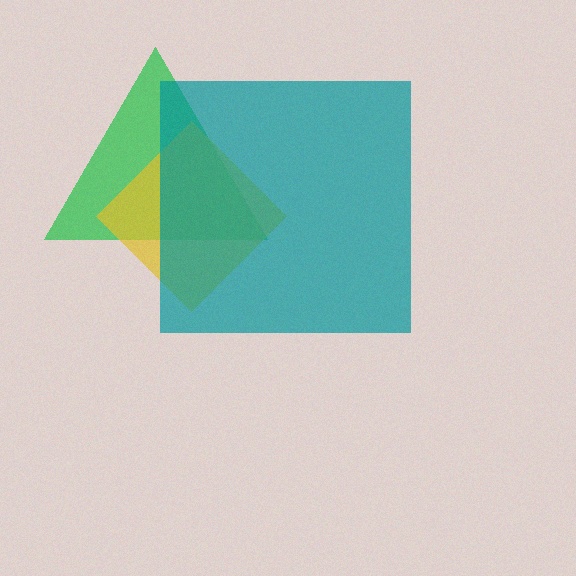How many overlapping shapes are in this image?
There are 3 overlapping shapes in the image.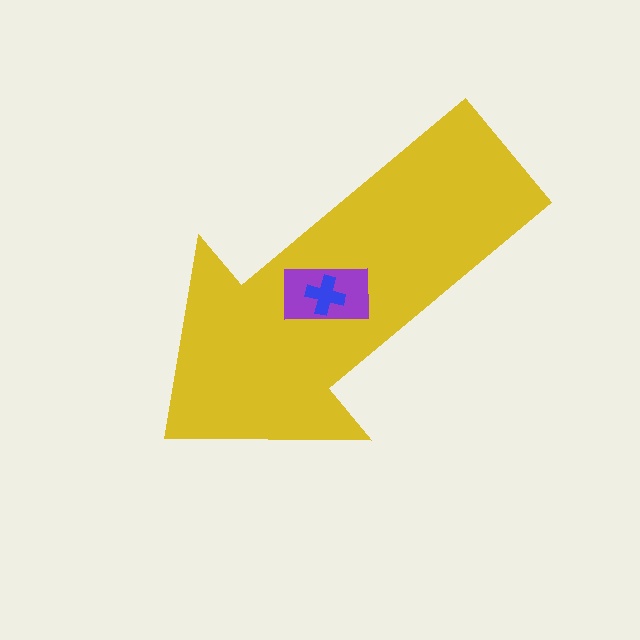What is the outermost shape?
The yellow arrow.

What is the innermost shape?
The blue cross.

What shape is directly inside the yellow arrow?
The purple rectangle.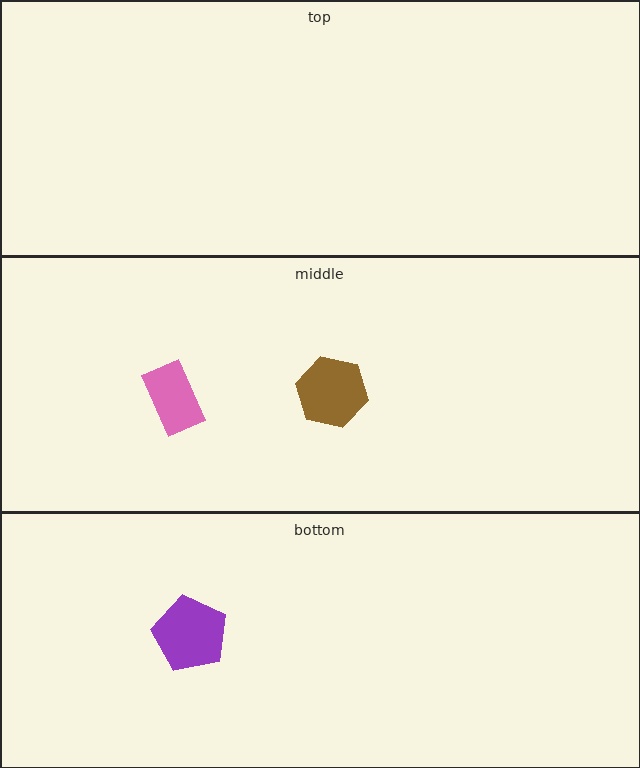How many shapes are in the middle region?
2.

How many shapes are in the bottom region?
1.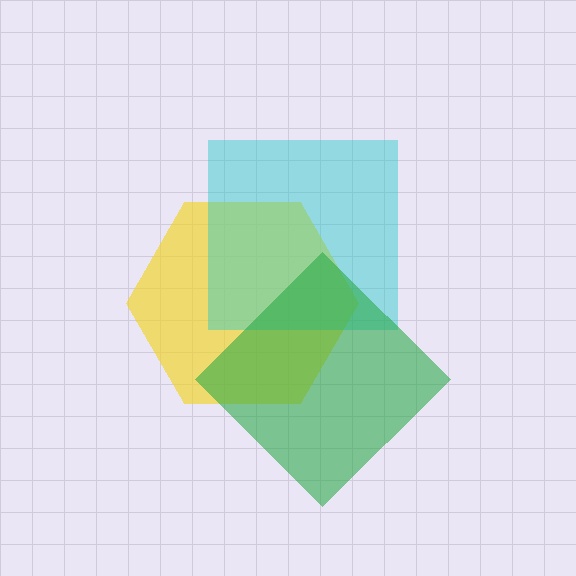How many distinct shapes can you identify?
There are 3 distinct shapes: a yellow hexagon, a cyan square, a green diamond.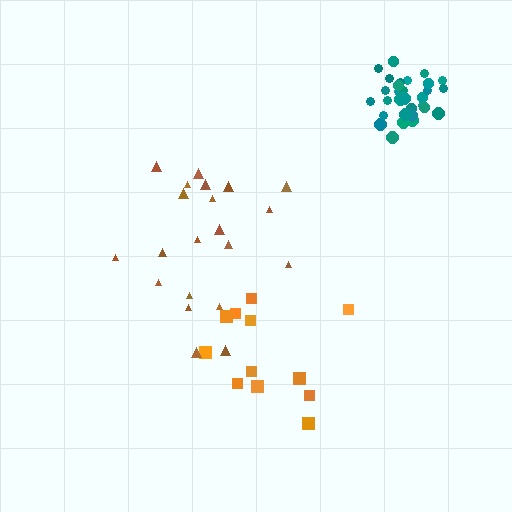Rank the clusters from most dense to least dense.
teal, brown, orange.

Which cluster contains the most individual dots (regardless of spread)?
Teal (30).